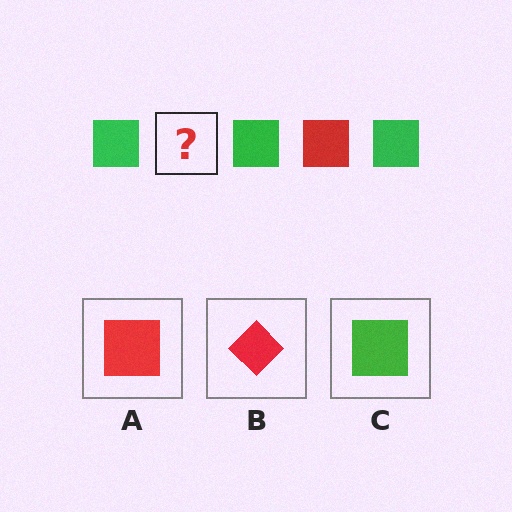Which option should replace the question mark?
Option A.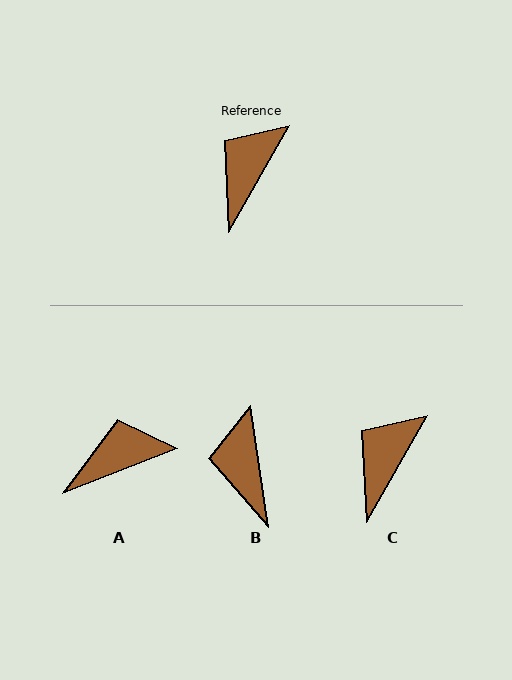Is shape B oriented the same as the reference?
No, it is off by about 38 degrees.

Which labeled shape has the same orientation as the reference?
C.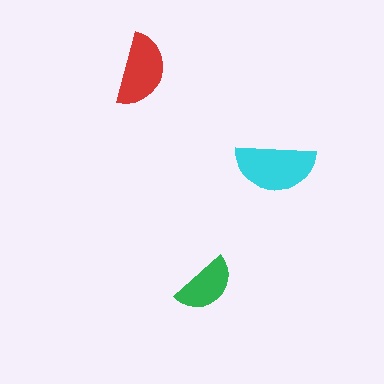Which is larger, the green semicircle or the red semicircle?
The red one.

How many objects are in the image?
There are 3 objects in the image.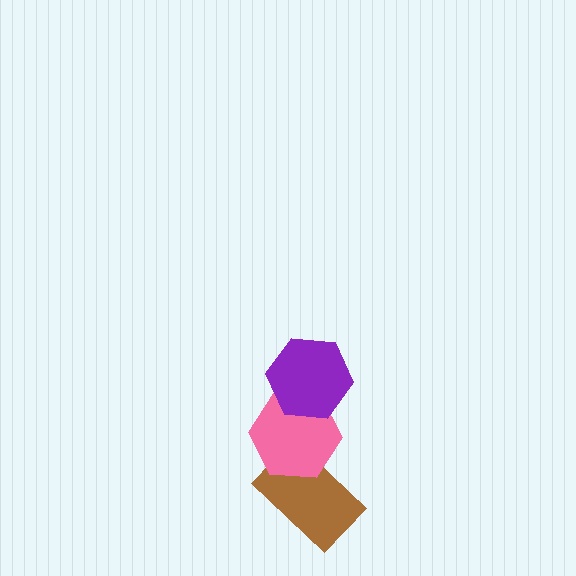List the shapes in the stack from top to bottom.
From top to bottom: the purple hexagon, the pink hexagon, the brown rectangle.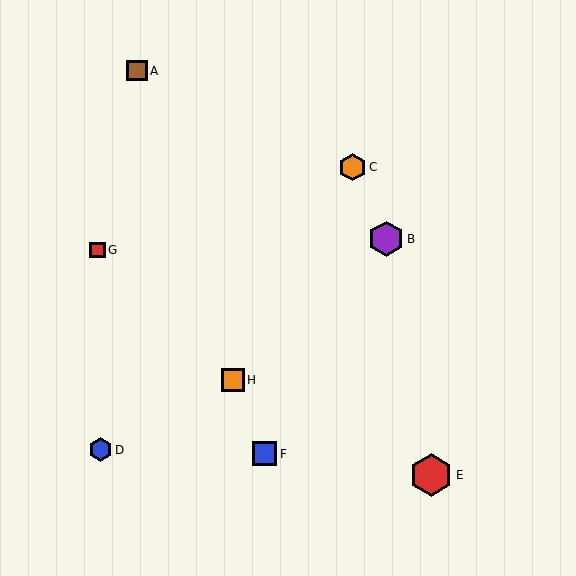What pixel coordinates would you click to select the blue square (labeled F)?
Click at (265, 454) to select the blue square F.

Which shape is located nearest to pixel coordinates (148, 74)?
The brown square (labeled A) at (137, 71) is nearest to that location.